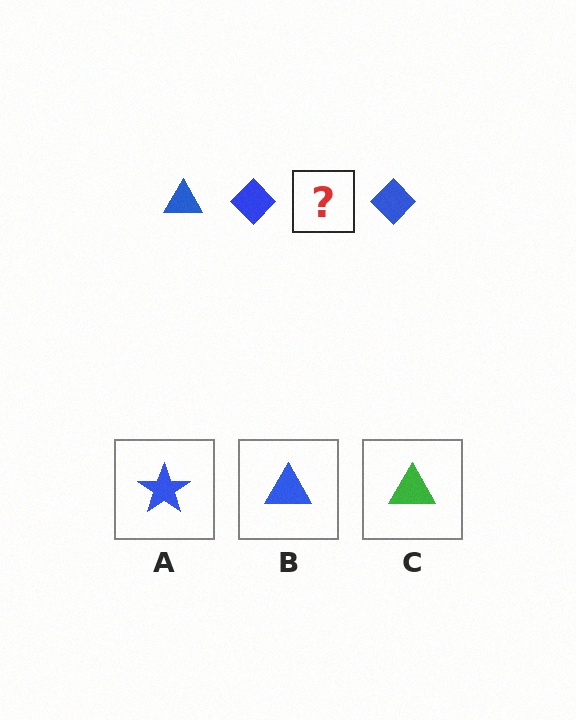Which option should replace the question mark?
Option B.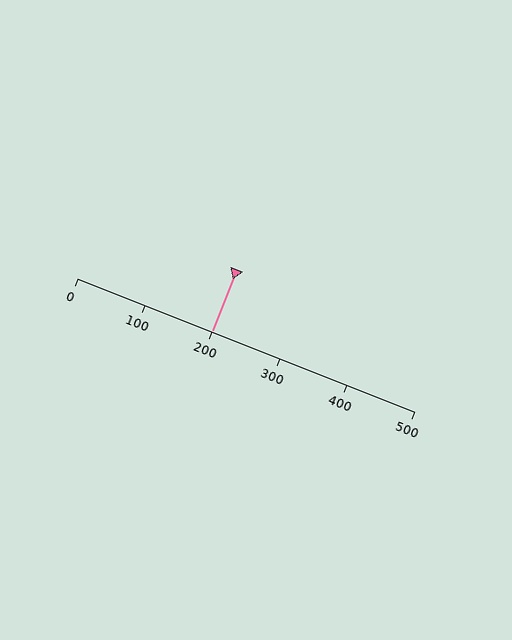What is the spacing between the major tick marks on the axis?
The major ticks are spaced 100 apart.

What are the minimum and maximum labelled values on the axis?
The axis runs from 0 to 500.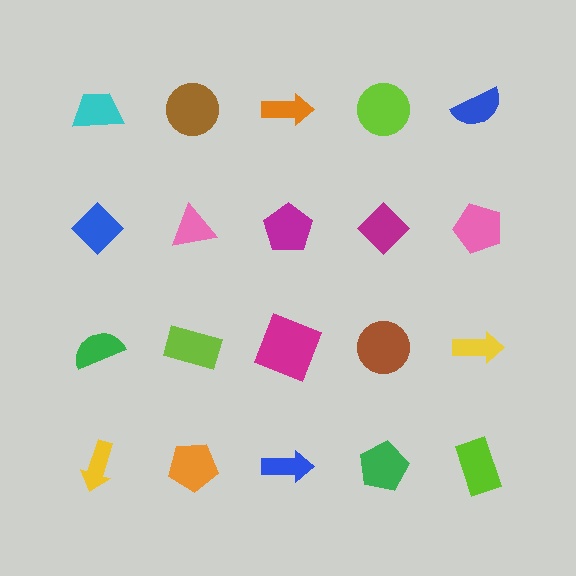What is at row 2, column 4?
A magenta diamond.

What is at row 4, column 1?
A yellow arrow.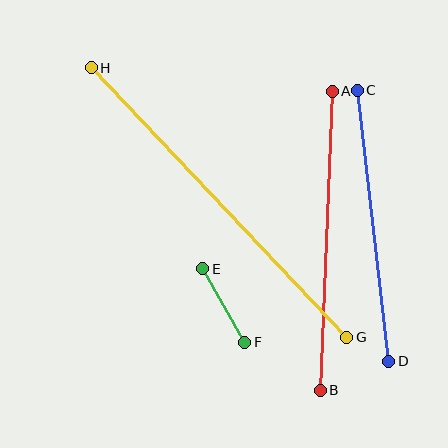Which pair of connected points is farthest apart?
Points G and H are farthest apart.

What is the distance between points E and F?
The distance is approximately 85 pixels.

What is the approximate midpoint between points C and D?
The midpoint is at approximately (373, 226) pixels.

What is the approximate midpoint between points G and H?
The midpoint is at approximately (219, 203) pixels.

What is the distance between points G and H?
The distance is approximately 371 pixels.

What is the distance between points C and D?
The distance is approximately 273 pixels.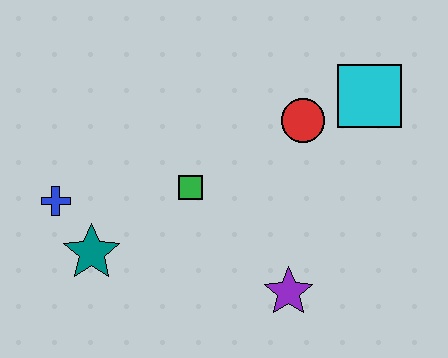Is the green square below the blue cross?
No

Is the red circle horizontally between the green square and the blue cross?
No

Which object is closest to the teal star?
The blue cross is closest to the teal star.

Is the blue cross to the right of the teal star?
No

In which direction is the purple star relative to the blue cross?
The purple star is to the right of the blue cross.